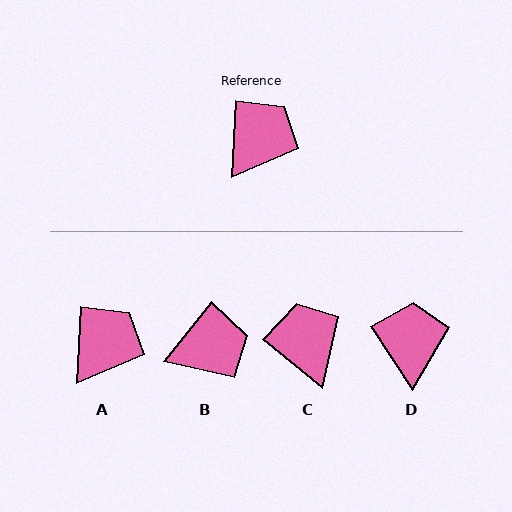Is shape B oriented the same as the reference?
No, it is off by about 36 degrees.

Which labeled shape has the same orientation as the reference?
A.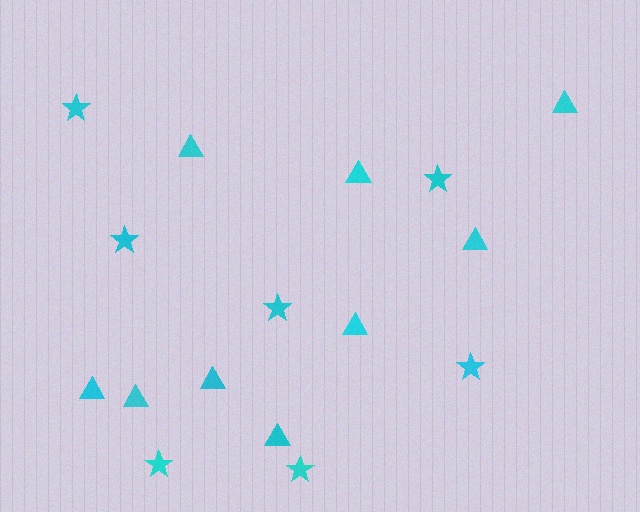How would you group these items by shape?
There are 2 groups: one group of triangles (9) and one group of stars (7).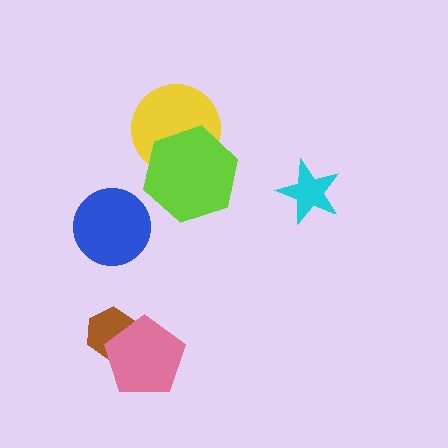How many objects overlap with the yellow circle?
1 object overlaps with the yellow circle.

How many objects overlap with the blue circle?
0 objects overlap with the blue circle.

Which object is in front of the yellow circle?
The lime hexagon is in front of the yellow circle.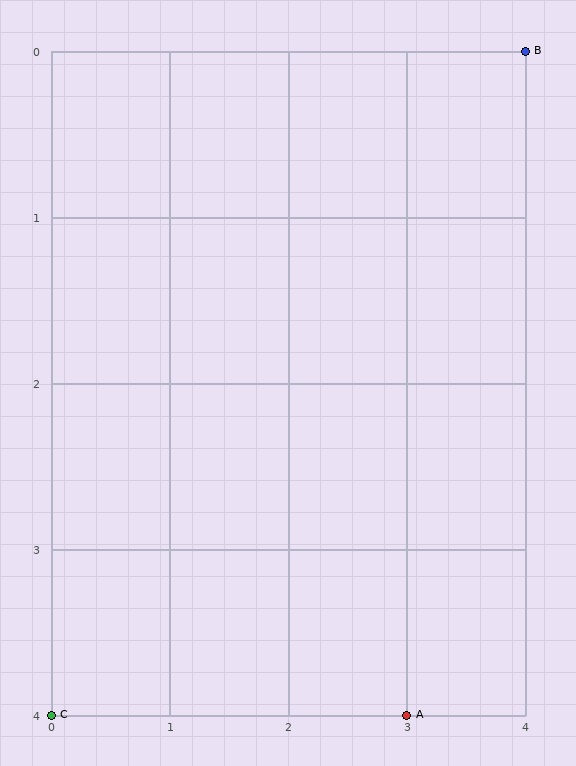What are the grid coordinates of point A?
Point A is at grid coordinates (3, 4).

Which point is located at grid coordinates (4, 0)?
Point B is at (4, 0).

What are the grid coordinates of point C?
Point C is at grid coordinates (0, 4).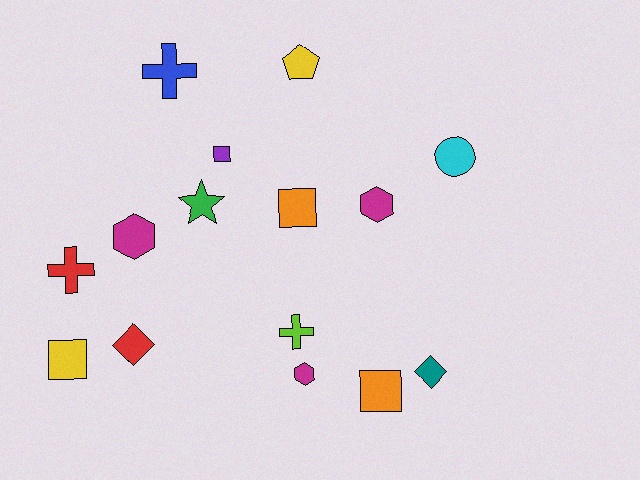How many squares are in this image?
There are 4 squares.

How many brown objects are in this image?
There are no brown objects.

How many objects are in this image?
There are 15 objects.